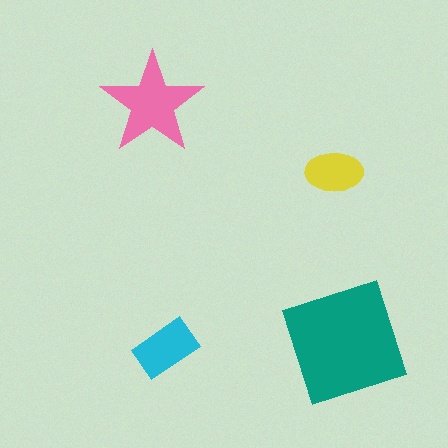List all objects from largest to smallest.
The teal square, the pink star, the cyan rectangle, the yellow ellipse.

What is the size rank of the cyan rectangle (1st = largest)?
3rd.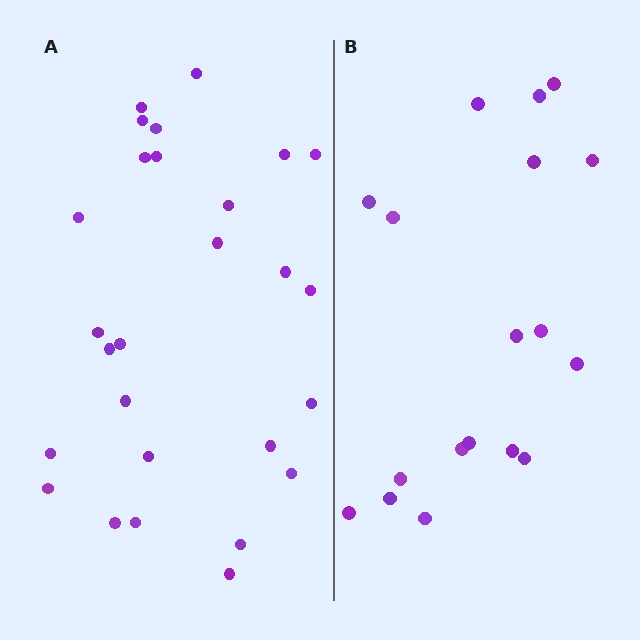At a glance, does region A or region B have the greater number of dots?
Region A (the left region) has more dots.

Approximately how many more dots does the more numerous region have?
Region A has roughly 8 or so more dots than region B.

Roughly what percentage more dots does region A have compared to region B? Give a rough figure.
About 50% more.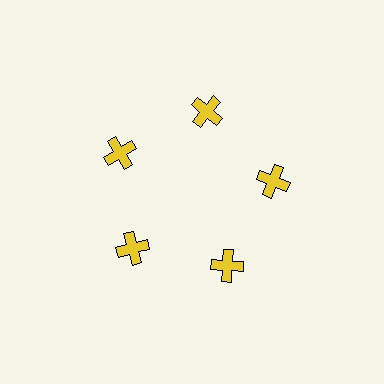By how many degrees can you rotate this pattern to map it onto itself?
The pattern maps onto itself every 72 degrees of rotation.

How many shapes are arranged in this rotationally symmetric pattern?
There are 5 shapes, arranged in 5 groups of 1.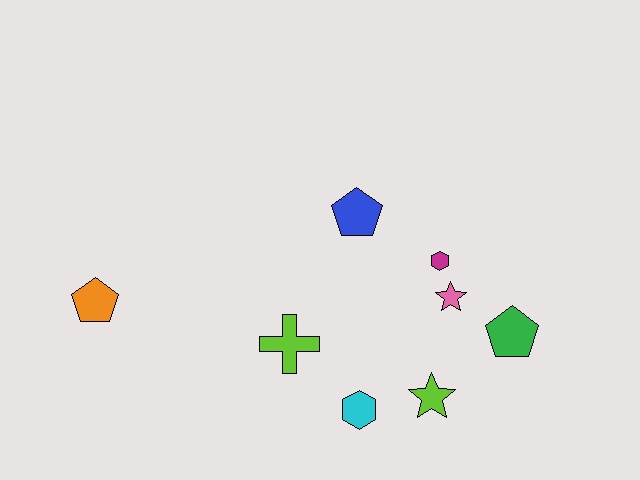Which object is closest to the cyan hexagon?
The lime star is closest to the cyan hexagon.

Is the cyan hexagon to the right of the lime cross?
Yes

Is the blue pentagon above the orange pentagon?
Yes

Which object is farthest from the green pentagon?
The orange pentagon is farthest from the green pentagon.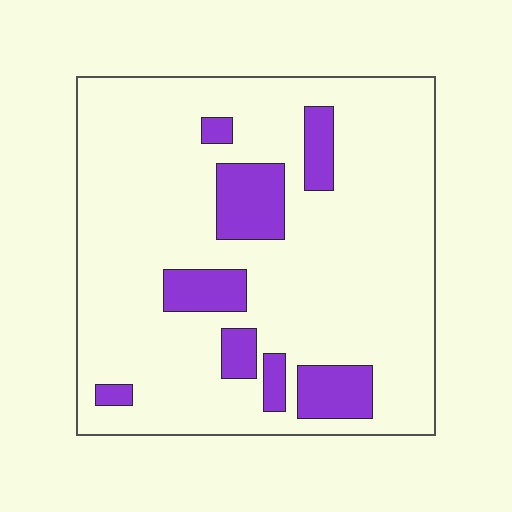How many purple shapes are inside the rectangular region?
8.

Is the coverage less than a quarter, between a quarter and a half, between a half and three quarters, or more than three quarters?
Less than a quarter.